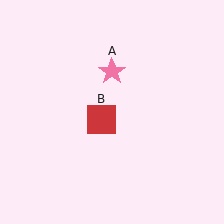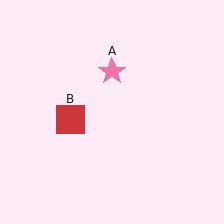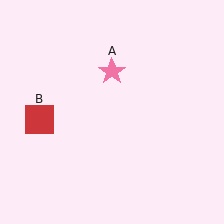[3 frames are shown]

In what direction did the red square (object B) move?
The red square (object B) moved left.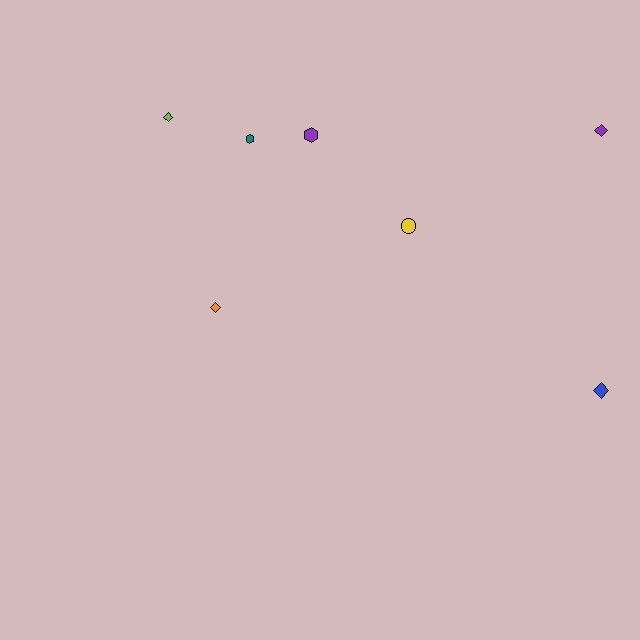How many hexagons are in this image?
There are 2 hexagons.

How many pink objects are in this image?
There are no pink objects.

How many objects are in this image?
There are 7 objects.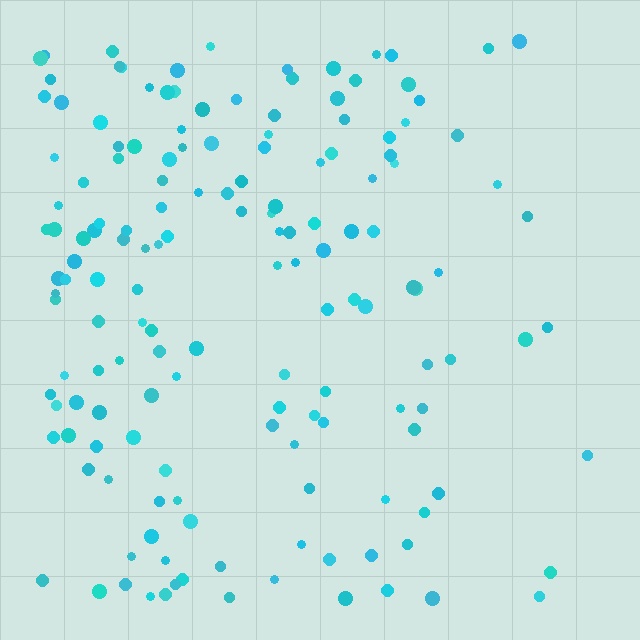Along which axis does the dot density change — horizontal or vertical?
Horizontal.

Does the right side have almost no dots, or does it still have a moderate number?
Still a moderate number, just noticeably fewer than the left.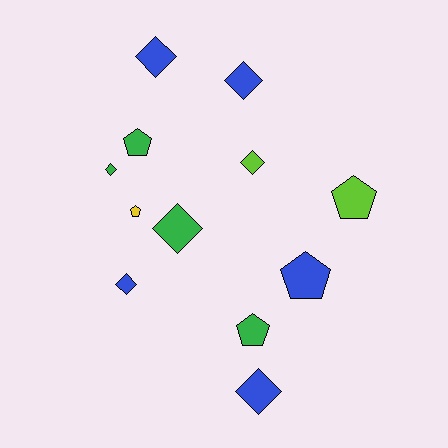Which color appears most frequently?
Blue, with 5 objects.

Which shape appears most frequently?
Diamond, with 7 objects.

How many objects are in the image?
There are 12 objects.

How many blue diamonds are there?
There are 4 blue diamonds.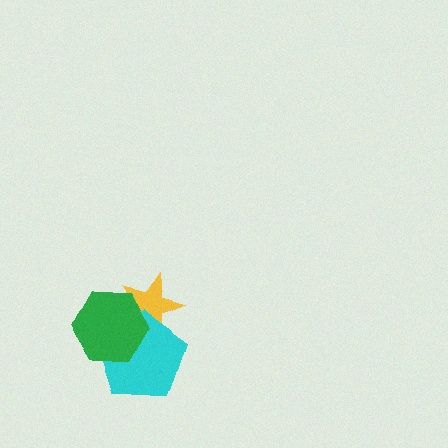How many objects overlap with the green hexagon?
2 objects overlap with the green hexagon.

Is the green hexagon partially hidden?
No, no other shape covers it.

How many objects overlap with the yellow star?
2 objects overlap with the yellow star.